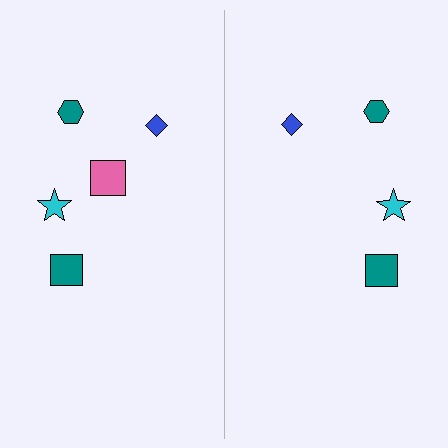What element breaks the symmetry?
A pink square is missing from the right side.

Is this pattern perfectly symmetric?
No, the pattern is not perfectly symmetric. A pink square is missing from the right side.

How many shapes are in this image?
There are 9 shapes in this image.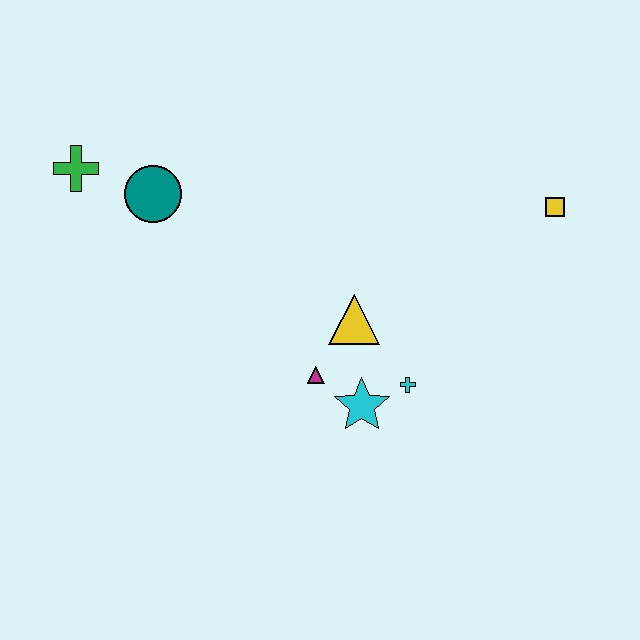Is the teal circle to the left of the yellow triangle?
Yes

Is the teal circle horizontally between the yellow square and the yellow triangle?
No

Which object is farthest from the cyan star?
The green cross is farthest from the cyan star.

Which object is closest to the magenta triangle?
The cyan star is closest to the magenta triangle.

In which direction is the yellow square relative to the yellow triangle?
The yellow square is to the right of the yellow triangle.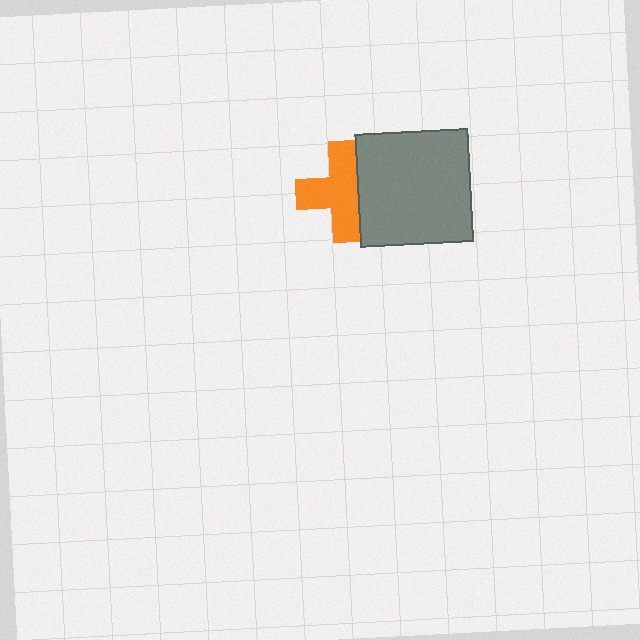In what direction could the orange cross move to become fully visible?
The orange cross could move left. That would shift it out from behind the gray square entirely.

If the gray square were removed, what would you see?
You would see the complete orange cross.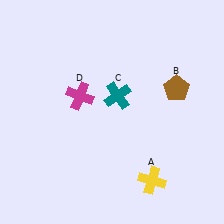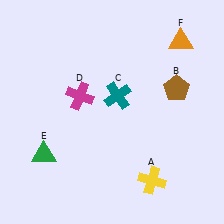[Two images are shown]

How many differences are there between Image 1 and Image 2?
There are 2 differences between the two images.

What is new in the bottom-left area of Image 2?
A green triangle (E) was added in the bottom-left area of Image 2.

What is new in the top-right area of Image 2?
An orange triangle (F) was added in the top-right area of Image 2.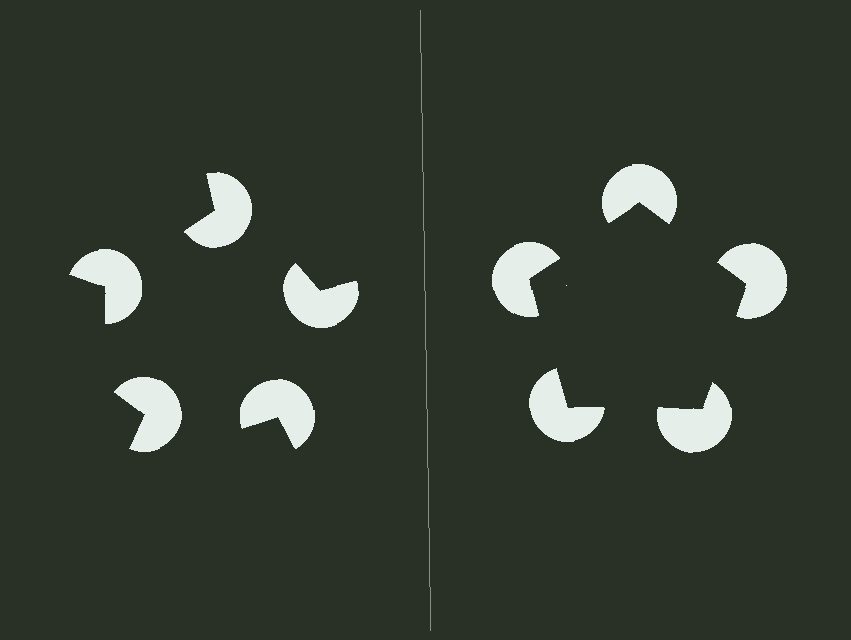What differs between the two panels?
The pac-man discs are positioned identically on both sides; only the wedge orientations differ. On the right they align to a pentagon; on the left they are misaligned.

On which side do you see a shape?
An illusory pentagon appears on the right side. On the left side the wedge cuts are rotated, so no coherent shape forms.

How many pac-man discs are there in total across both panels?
10 — 5 on each side.